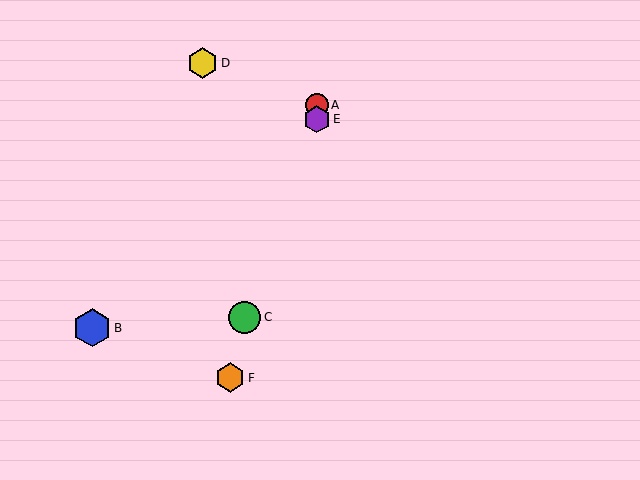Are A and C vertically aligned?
No, A is at x≈317 and C is at x≈245.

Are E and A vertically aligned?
Yes, both are at x≈317.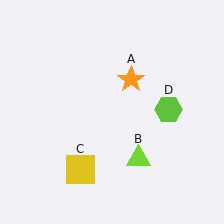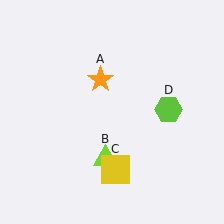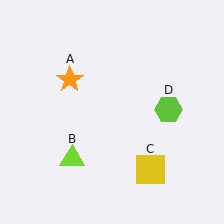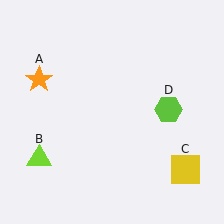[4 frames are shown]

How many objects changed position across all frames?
3 objects changed position: orange star (object A), lime triangle (object B), yellow square (object C).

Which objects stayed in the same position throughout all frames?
Lime hexagon (object D) remained stationary.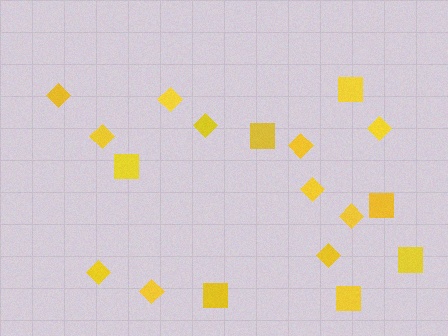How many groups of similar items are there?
There are 2 groups: one group of squares (7) and one group of diamonds (11).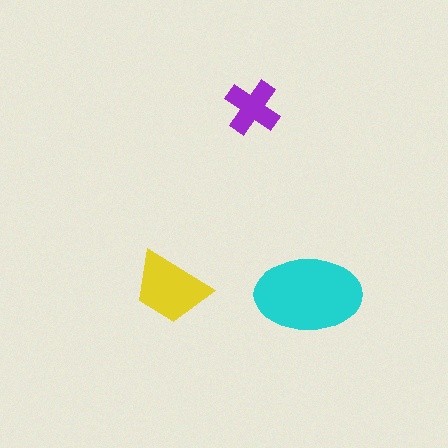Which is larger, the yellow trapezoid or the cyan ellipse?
The cyan ellipse.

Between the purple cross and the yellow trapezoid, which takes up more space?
The yellow trapezoid.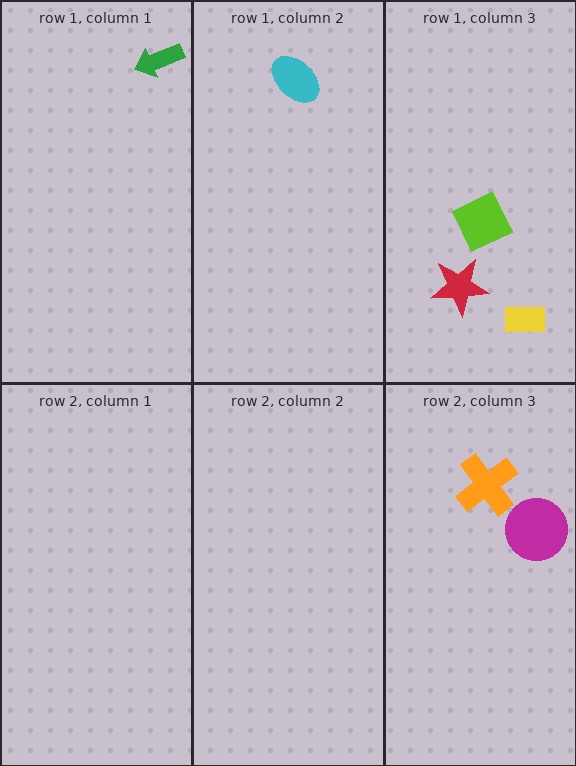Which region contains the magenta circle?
The row 2, column 3 region.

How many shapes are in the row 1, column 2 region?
1.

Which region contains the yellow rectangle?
The row 1, column 3 region.